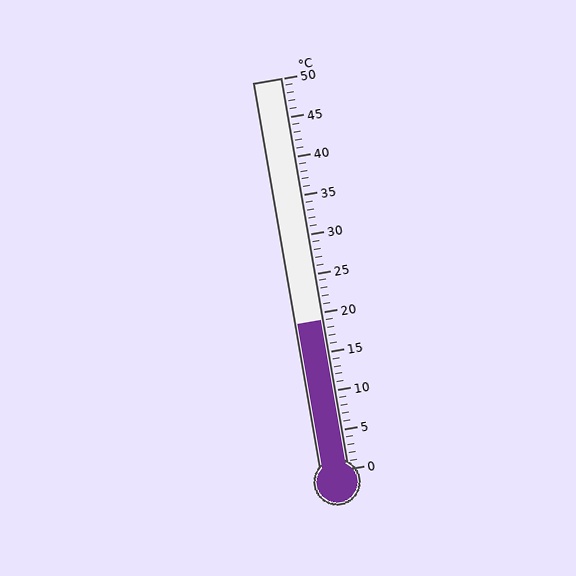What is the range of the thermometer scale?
The thermometer scale ranges from 0°C to 50°C.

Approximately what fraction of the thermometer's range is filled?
The thermometer is filled to approximately 40% of its range.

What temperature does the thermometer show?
The thermometer shows approximately 19°C.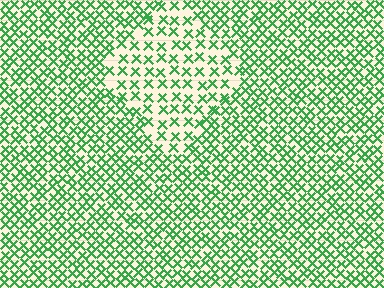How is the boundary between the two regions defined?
The boundary is defined by a change in element density (approximately 1.8x ratio). All elements are the same color, size, and shape.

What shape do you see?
I see a diamond.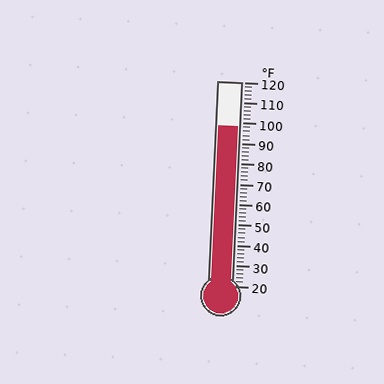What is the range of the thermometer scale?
The thermometer scale ranges from 20°F to 120°F.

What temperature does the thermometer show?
The thermometer shows approximately 98°F.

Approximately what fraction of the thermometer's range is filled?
The thermometer is filled to approximately 80% of its range.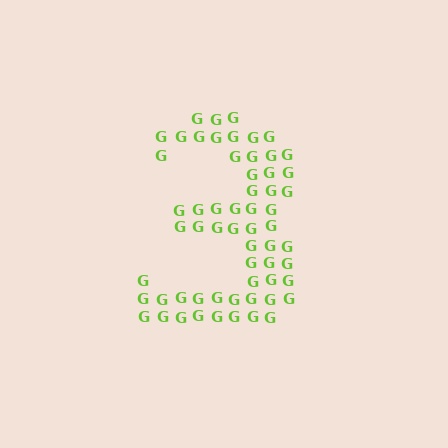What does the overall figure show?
The overall figure shows the digit 3.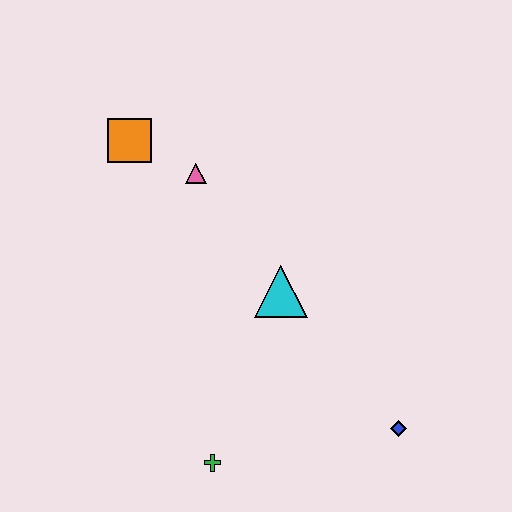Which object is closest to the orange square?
The pink triangle is closest to the orange square.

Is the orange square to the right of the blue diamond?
No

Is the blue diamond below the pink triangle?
Yes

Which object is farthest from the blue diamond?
The orange square is farthest from the blue diamond.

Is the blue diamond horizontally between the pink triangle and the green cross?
No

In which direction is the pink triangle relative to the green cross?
The pink triangle is above the green cross.